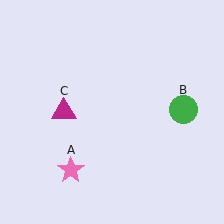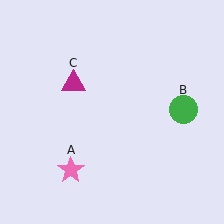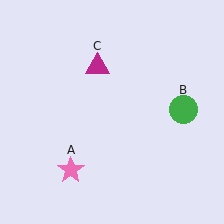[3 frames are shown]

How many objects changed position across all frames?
1 object changed position: magenta triangle (object C).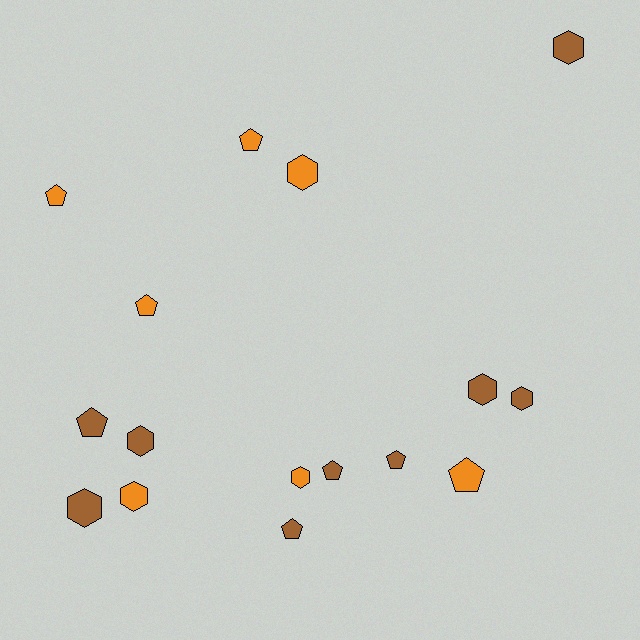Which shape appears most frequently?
Pentagon, with 8 objects.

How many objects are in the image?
There are 16 objects.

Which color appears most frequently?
Brown, with 9 objects.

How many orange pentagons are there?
There are 4 orange pentagons.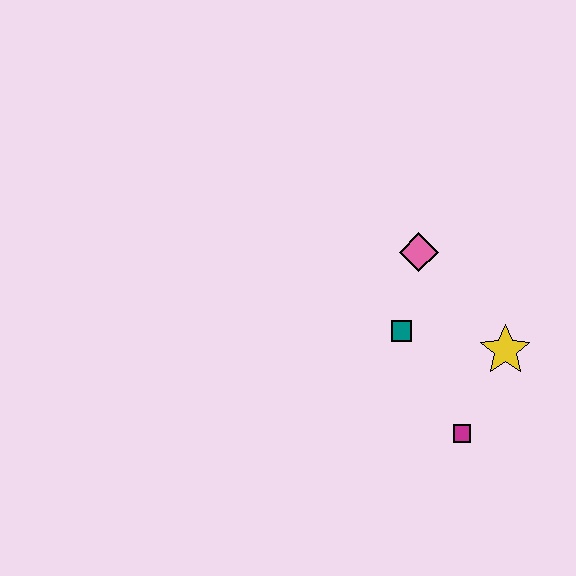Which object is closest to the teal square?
The pink diamond is closest to the teal square.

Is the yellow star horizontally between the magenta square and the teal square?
No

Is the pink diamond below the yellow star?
No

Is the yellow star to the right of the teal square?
Yes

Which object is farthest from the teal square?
The magenta square is farthest from the teal square.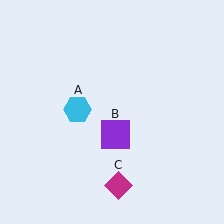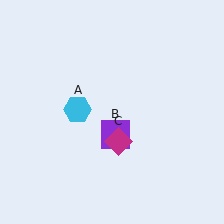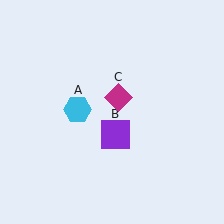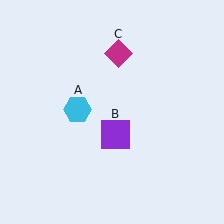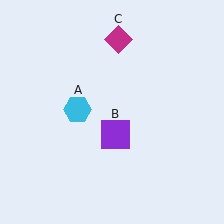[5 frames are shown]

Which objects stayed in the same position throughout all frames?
Cyan hexagon (object A) and purple square (object B) remained stationary.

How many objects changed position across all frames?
1 object changed position: magenta diamond (object C).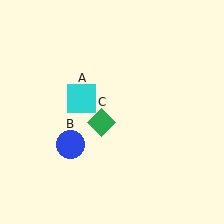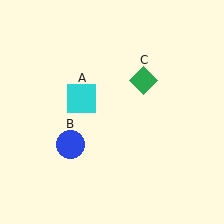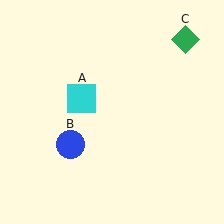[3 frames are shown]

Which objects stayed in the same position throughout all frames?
Cyan square (object A) and blue circle (object B) remained stationary.